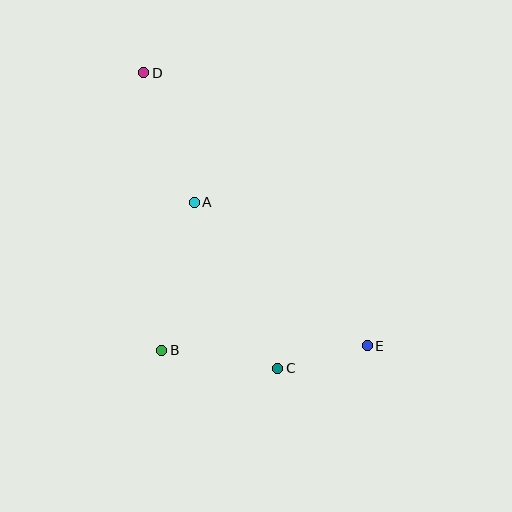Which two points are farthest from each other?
Points D and E are farthest from each other.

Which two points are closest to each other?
Points C and E are closest to each other.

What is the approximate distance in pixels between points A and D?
The distance between A and D is approximately 139 pixels.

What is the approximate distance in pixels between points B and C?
The distance between B and C is approximately 118 pixels.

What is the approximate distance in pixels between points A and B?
The distance between A and B is approximately 152 pixels.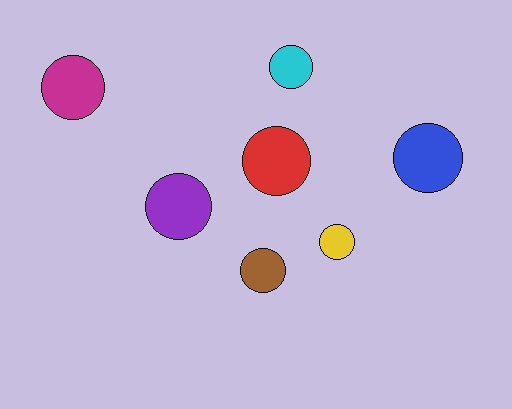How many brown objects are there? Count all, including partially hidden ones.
There is 1 brown object.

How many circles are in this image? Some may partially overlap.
There are 7 circles.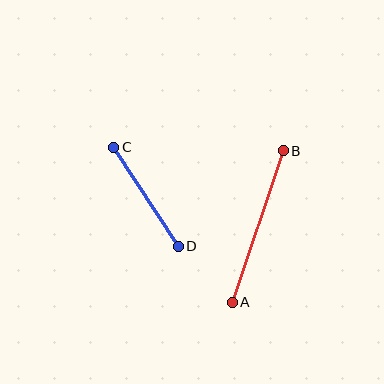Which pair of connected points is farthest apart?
Points A and B are farthest apart.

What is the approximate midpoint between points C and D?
The midpoint is at approximately (146, 197) pixels.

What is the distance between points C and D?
The distance is approximately 118 pixels.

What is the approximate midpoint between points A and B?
The midpoint is at approximately (258, 227) pixels.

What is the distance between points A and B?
The distance is approximately 160 pixels.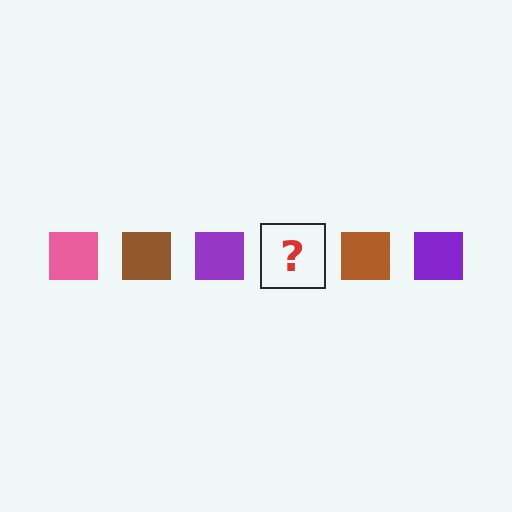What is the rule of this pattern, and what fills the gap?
The rule is that the pattern cycles through pink, brown, purple squares. The gap should be filled with a pink square.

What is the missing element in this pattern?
The missing element is a pink square.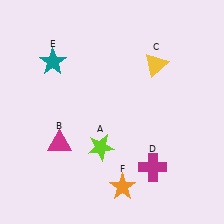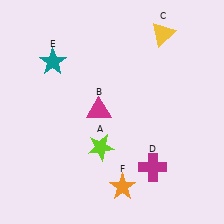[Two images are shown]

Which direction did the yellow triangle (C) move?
The yellow triangle (C) moved up.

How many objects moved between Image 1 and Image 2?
2 objects moved between the two images.